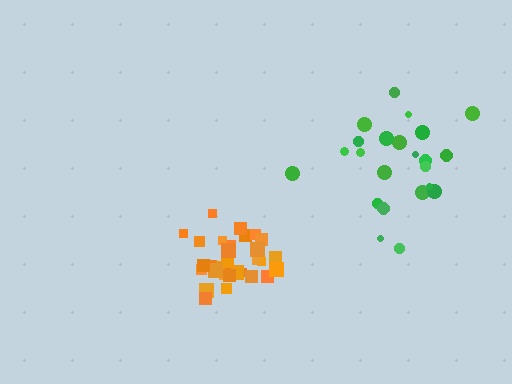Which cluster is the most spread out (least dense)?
Green.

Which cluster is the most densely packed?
Orange.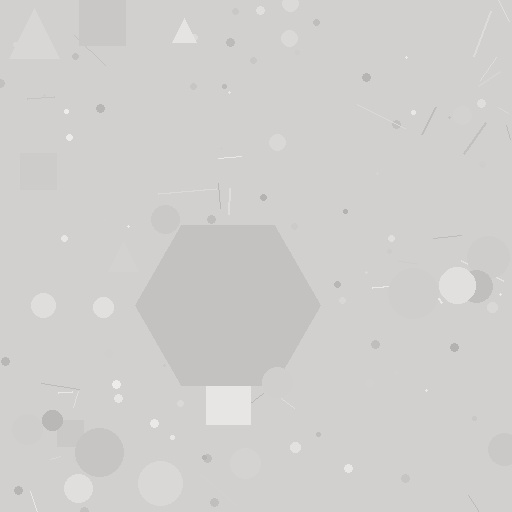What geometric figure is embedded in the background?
A hexagon is embedded in the background.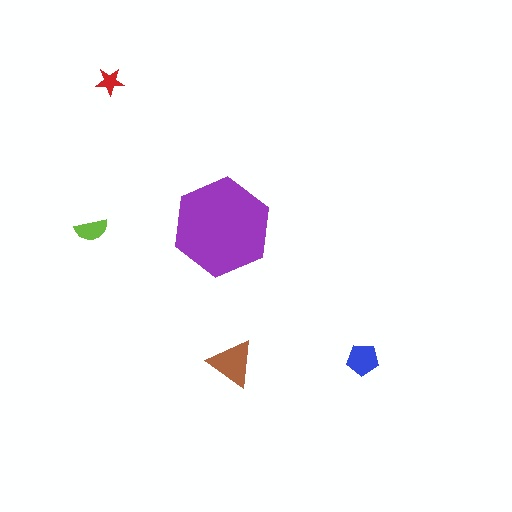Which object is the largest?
The purple hexagon.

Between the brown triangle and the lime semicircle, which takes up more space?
The brown triangle.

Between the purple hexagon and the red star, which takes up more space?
The purple hexagon.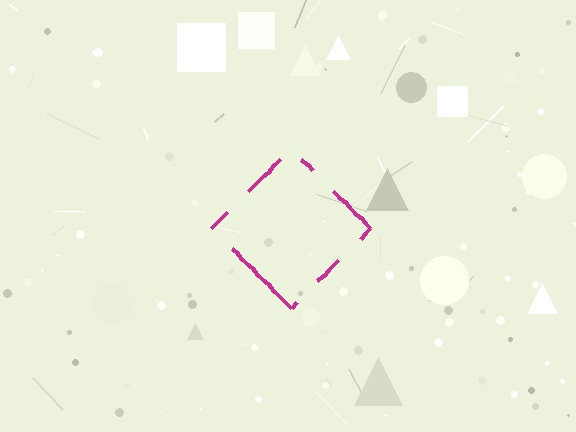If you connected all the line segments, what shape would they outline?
They would outline a diamond.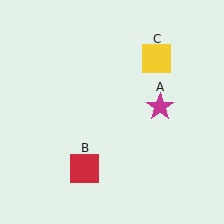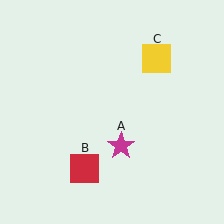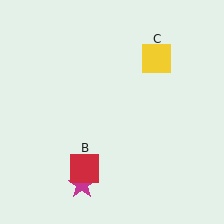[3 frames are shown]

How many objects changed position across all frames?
1 object changed position: magenta star (object A).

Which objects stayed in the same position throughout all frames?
Red square (object B) and yellow square (object C) remained stationary.